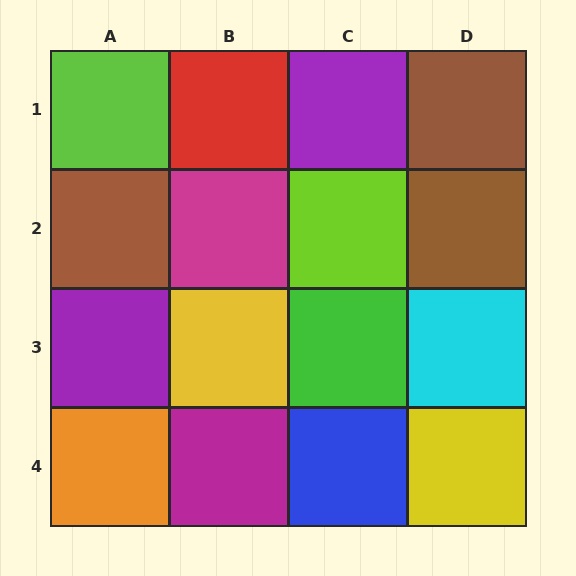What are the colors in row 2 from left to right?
Brown, magenta, lime, brown.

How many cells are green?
1 cell is green.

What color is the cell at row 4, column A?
Orange.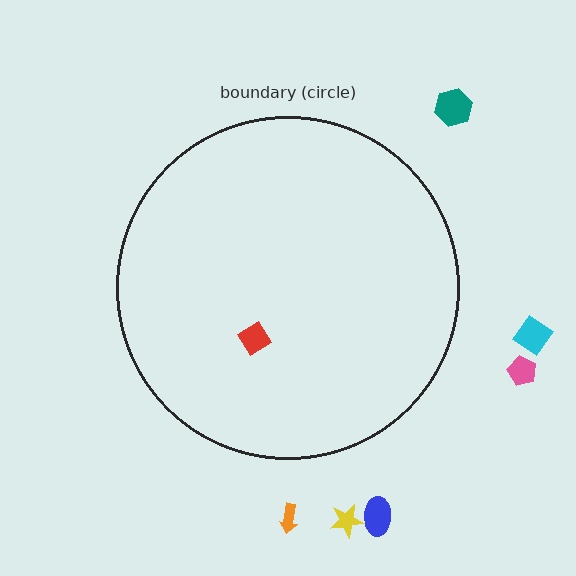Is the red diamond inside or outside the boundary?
Inside.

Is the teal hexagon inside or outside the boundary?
Outside.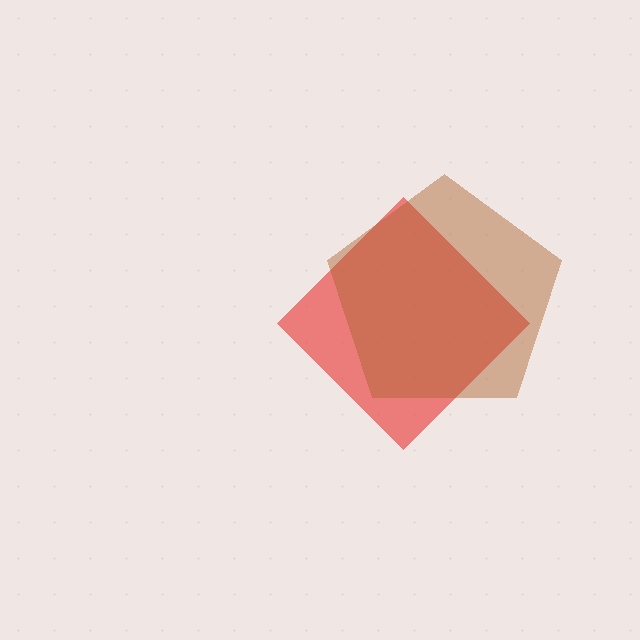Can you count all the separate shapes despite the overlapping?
Yes, there are 2 separate shapes.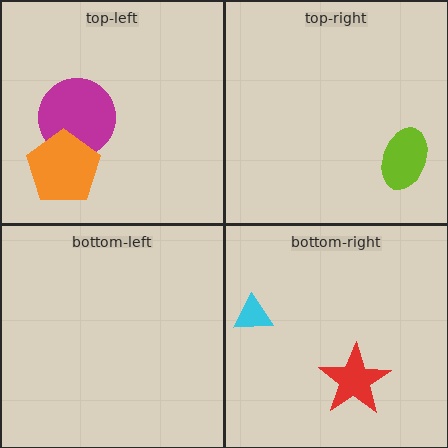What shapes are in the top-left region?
The magenta circle, the orange pentagon.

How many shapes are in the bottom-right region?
2.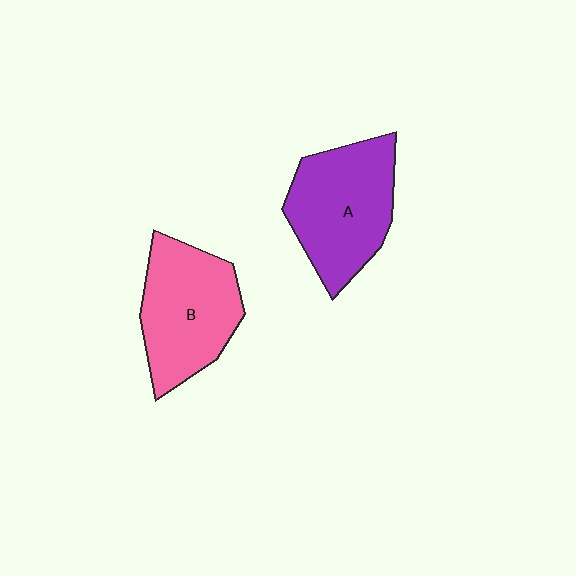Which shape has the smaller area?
Shape B (pink).